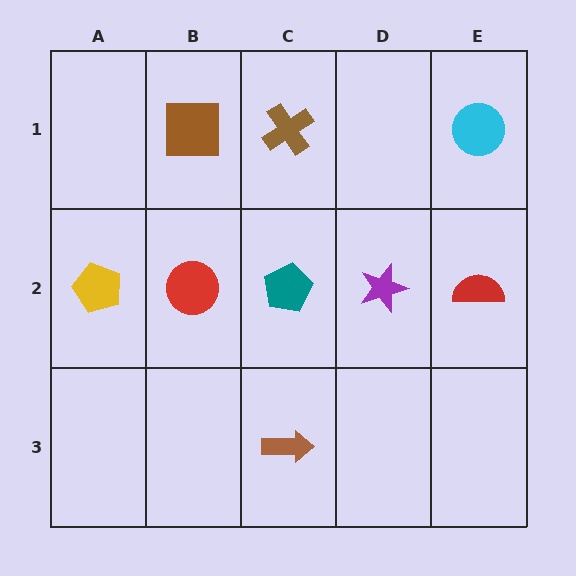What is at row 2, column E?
A red semicircle.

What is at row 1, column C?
A brown cross.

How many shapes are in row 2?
5 shapes.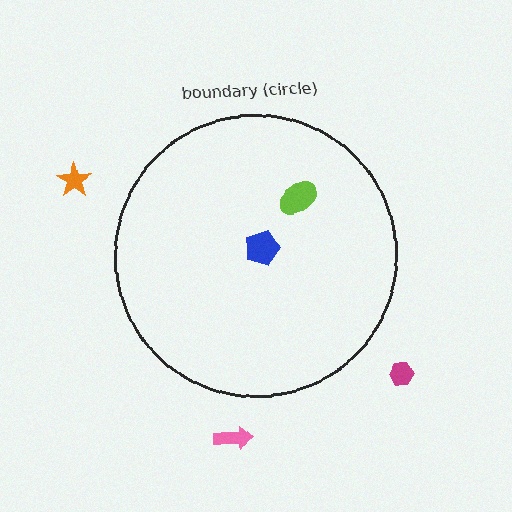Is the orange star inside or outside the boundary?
Outside.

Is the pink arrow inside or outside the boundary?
Outside.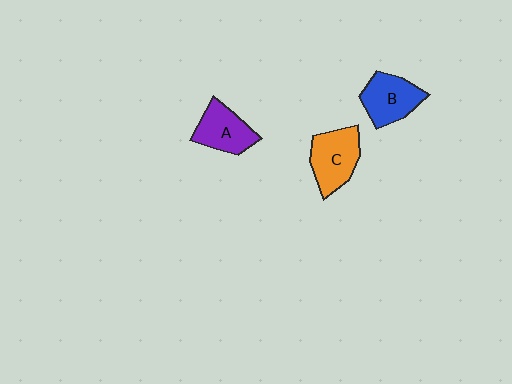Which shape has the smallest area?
Shape A (purple).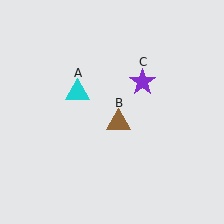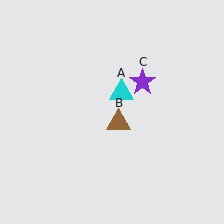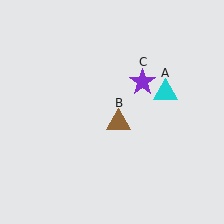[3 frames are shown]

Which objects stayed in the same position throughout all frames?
Brown triangle (object B) and purple star (object C) remained stationary.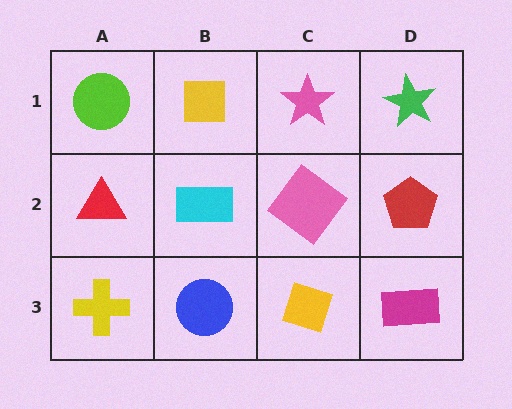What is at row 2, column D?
A red pentagon.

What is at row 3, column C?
A yellow diamond.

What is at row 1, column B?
A yellow square.